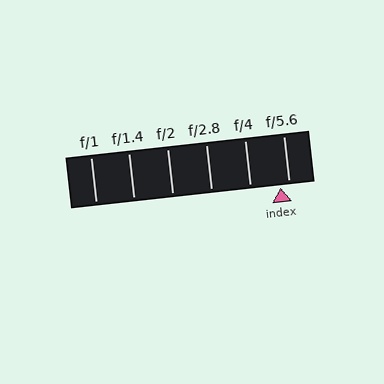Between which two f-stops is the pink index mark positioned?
The index mark is between f/4 and f/5.6.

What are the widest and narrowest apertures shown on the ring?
The widest aperture shown is f/1 and the narrowest is f/5.6.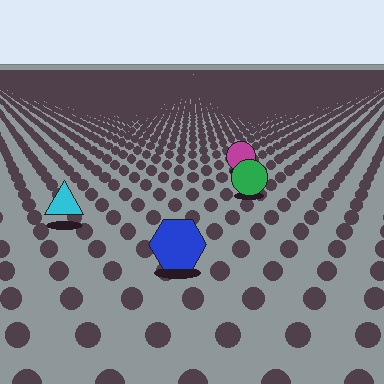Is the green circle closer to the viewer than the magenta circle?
Yes. The green circle is closer — you can tell from the texture gradient: the ground texture is coarser near it.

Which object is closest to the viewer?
The blue hexagon is closest. The texture marks near it are larger and more spread out.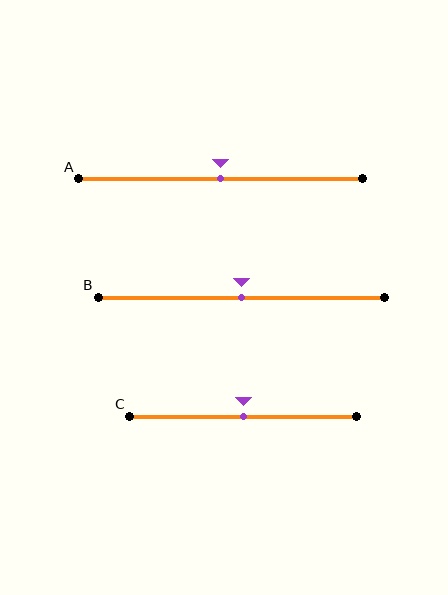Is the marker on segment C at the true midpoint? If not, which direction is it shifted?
Yes, the marker on segment C is at the true midpoint.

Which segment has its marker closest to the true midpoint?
Segment A has its marker closest to the true midpoint.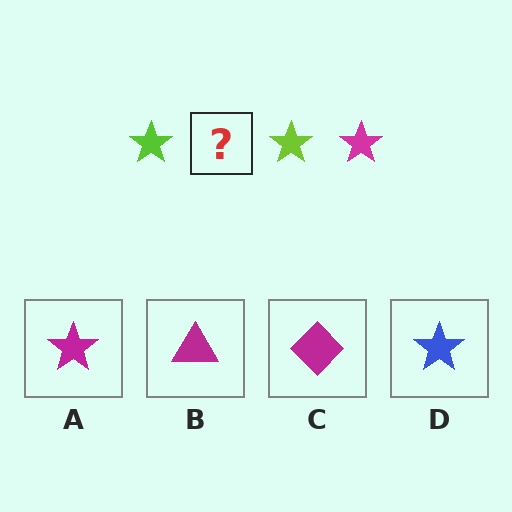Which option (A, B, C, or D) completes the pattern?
A.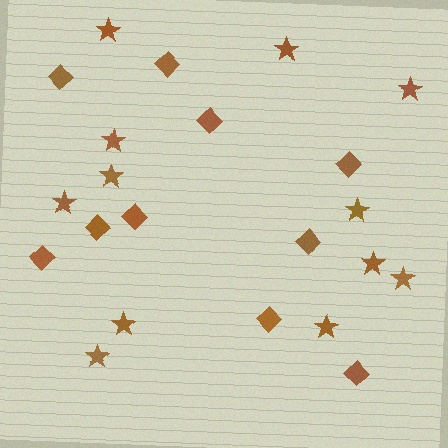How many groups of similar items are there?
There are 2 groups: one group of diamonds (10) and one group of stars (12).